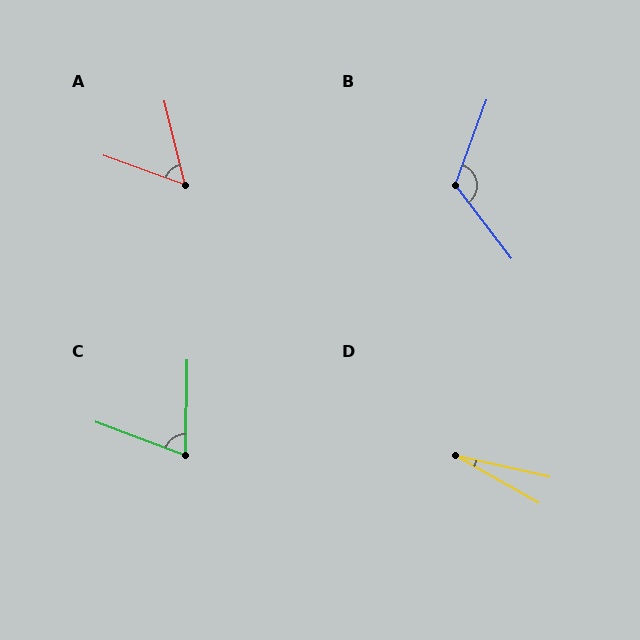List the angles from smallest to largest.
D (17°), A (56°), C (70°), B (122°).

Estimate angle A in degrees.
Approximately 56 degrees.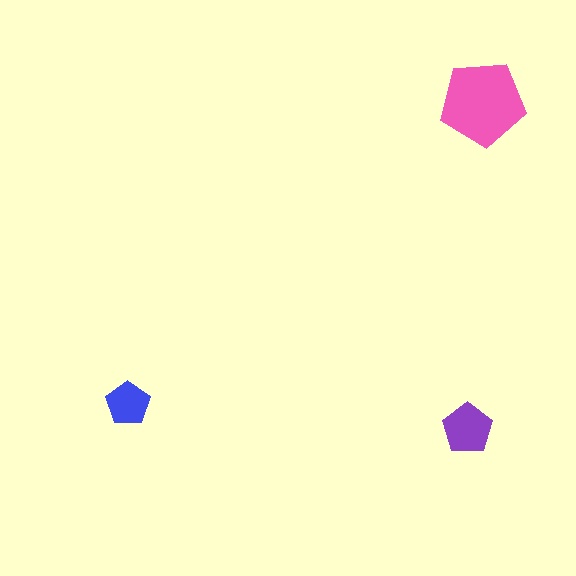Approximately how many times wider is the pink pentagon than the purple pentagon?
About 1.5 times wider.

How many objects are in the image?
There are 3 objects in the image.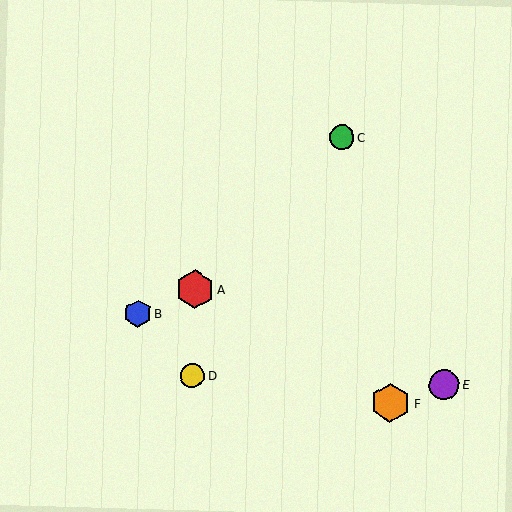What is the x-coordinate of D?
Object D is at x≈192.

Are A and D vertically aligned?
Yes, both are at x≈195.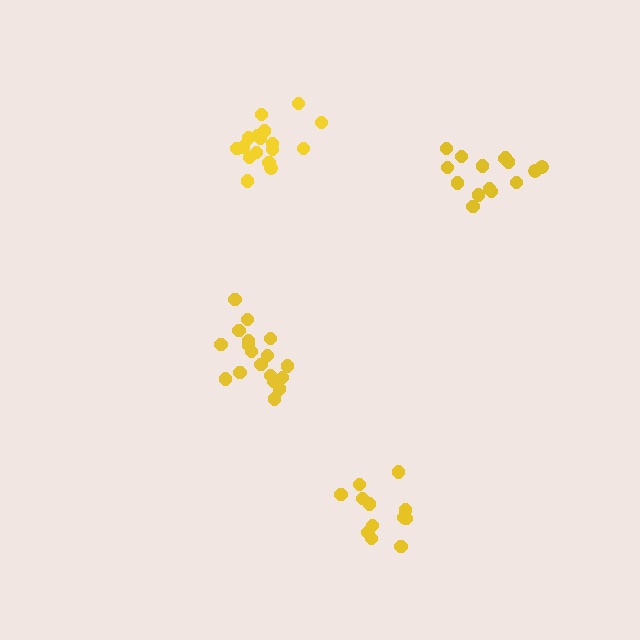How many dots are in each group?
Group 1: 12 dots, Group 2: 15 dots, Group 3: 18 dots, Group 4: 17 dots (62 total).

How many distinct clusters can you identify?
There are 4 distinct clusters.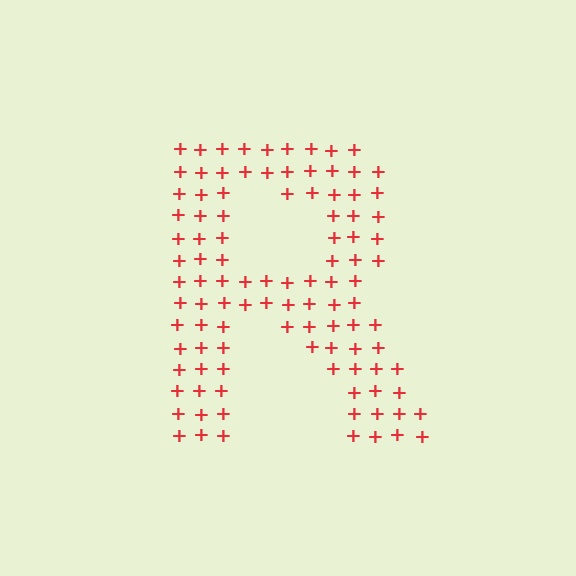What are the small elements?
The small elements are plus signs.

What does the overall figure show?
The overall figure shows the letter R.